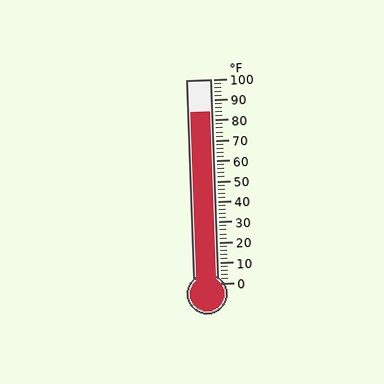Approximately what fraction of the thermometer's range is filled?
The thermometer is filled to approximately 85% of its range.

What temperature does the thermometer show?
The thermometer shows approximately 84°F.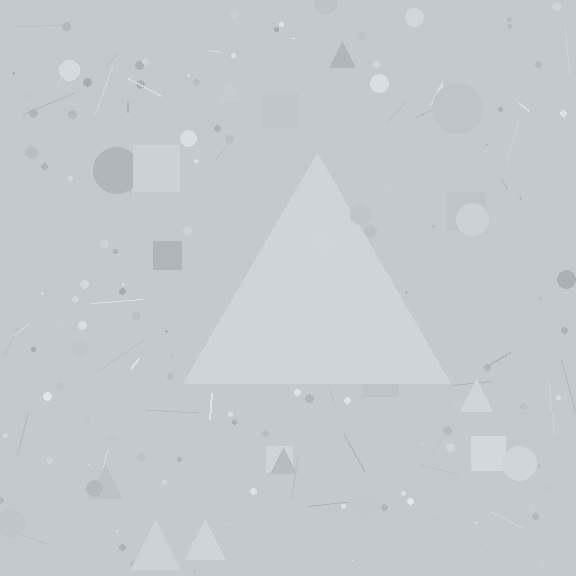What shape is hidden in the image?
A triangle is hidden in the image.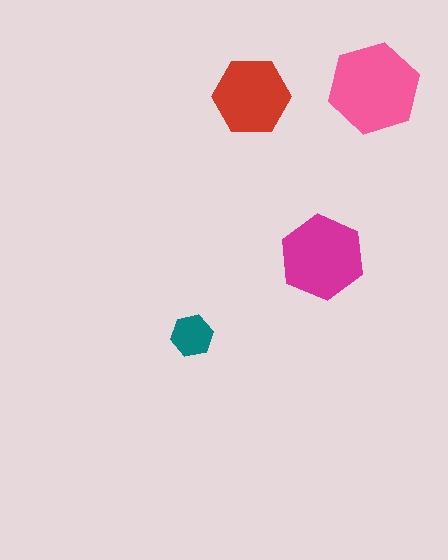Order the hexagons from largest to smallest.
the pink one, the magenta one, the red one, the teal one.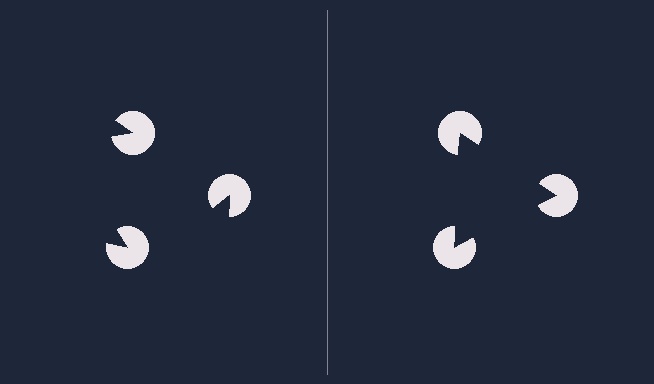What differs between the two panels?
The pac-man discs are positioned identically on both sides; only the wedge orientations differ. On the right they align to a triangle; on the left they are misaligned.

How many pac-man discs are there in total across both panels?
6 — 3 on each side.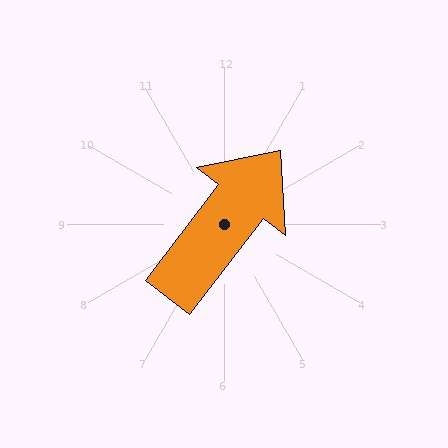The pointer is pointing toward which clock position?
Roughly 1 o'clock.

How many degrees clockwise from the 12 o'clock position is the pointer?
Approximately 37 degrees.